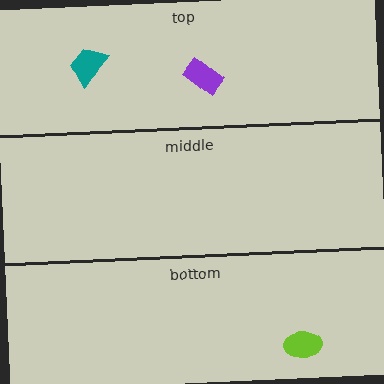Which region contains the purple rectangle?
The top region.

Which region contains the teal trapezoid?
The top region.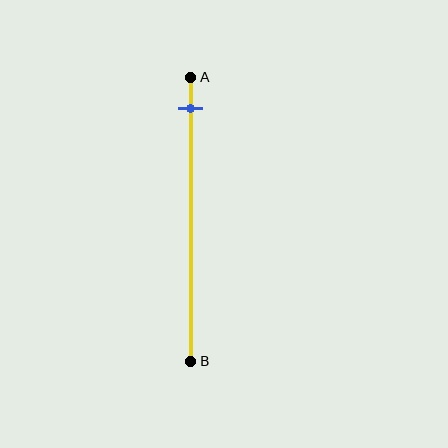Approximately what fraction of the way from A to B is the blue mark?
The blue mark is approximately 10% of the way from A to B.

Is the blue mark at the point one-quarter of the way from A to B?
No, the mark is at about 10% from A, not at the 25% one-quarter point.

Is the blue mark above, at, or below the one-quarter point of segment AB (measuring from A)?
The blue mark is above the one-quarter point of segment AB.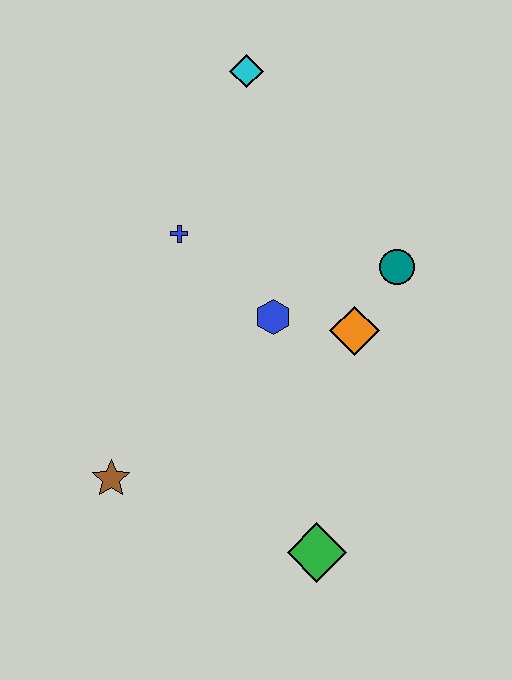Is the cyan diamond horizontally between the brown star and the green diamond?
Yes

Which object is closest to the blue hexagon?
The orange diamond is closest to the blue hexagon.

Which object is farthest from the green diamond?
The cyan diamond is farthest from the green diamond.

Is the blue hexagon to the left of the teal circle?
Yes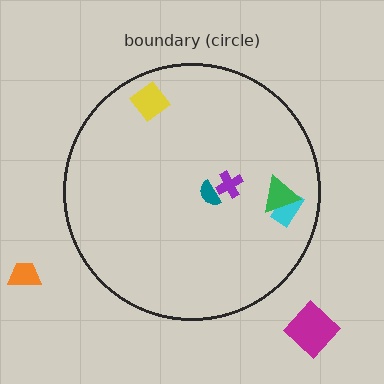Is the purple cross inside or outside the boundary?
Inside.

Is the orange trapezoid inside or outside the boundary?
Outside.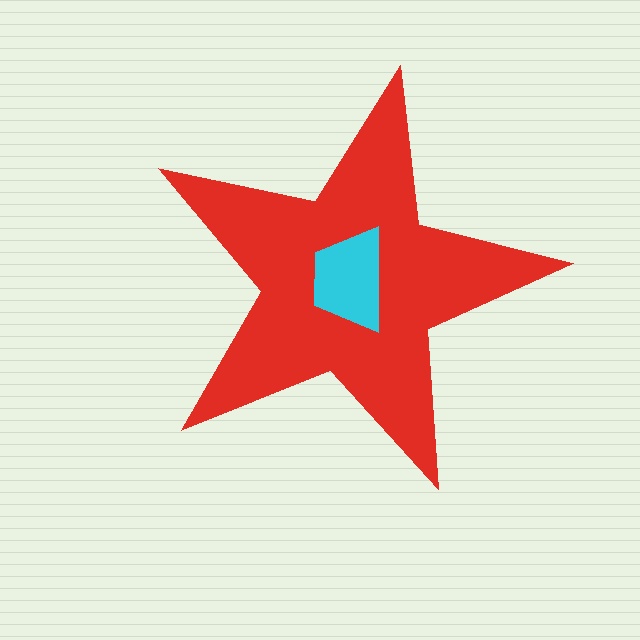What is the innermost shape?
The cyan trapezoid.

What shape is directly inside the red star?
The cyan trapezoid.